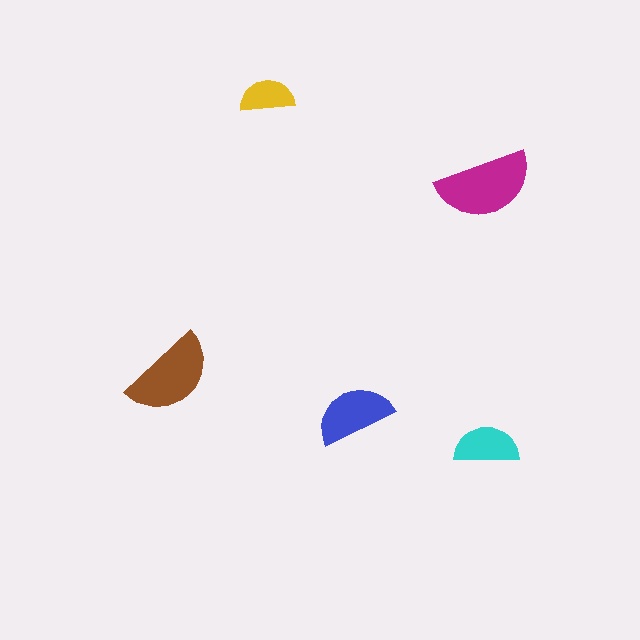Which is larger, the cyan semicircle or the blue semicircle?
The blue one.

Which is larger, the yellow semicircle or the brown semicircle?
The brown one.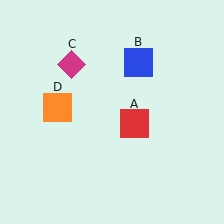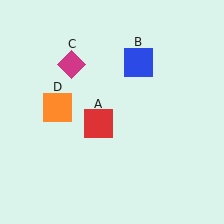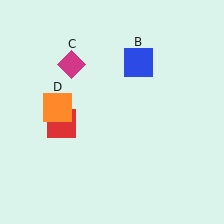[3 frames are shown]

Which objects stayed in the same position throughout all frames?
Blue square (object B) and magenta diamond (object C) and orange square (object D) remained stationary.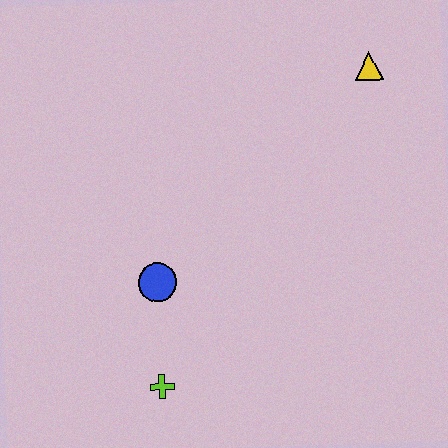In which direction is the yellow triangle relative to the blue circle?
The yellow triangle is to the right of the blue circle.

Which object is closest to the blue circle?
The lime cross is closest to the blue circle.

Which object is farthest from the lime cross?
The yellow triangle is farthest from the lime cross.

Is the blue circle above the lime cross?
Yes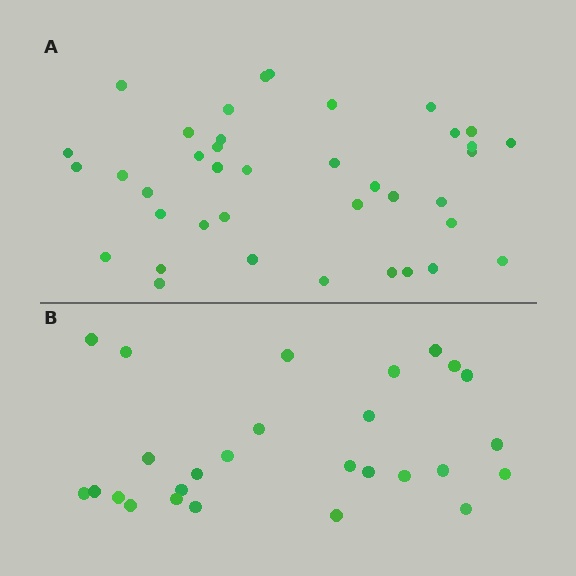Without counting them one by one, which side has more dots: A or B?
Region A (the top region) has more dots.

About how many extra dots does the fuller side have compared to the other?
Region A has roughly 12 or so more dots than region B.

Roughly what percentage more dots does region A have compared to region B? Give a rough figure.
About 45% more.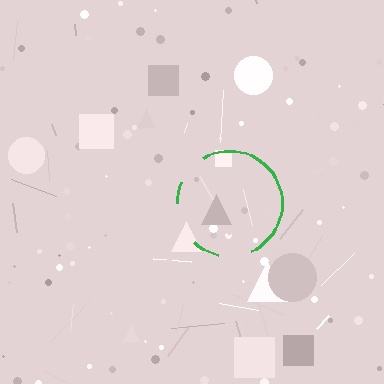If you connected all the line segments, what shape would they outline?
They would outline a circle.